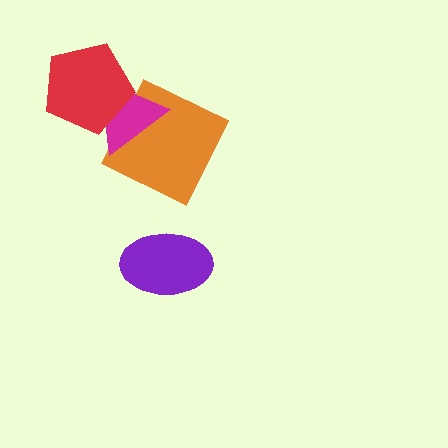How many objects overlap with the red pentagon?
1 object overlaps with the red pentagon.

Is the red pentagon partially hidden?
No, no other shape covers it.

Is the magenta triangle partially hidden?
Yes, it is partially covered by another shape.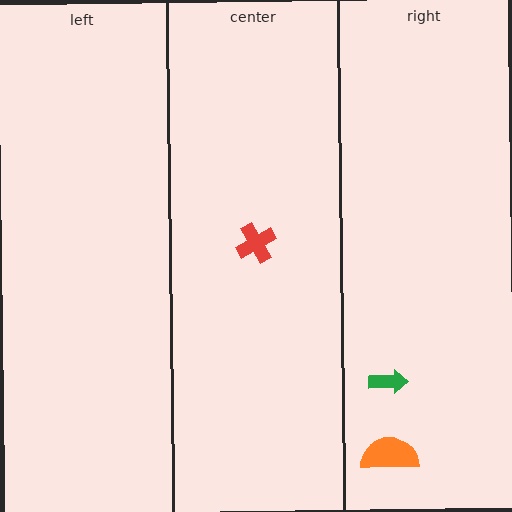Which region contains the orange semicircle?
The right region.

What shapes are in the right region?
The orange semicircle, the green arrow.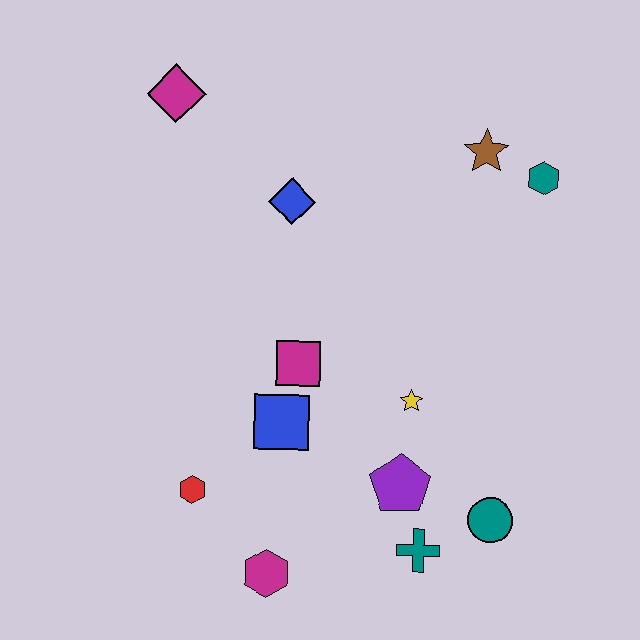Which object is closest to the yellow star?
The purple pentagon is closest to the yellow star.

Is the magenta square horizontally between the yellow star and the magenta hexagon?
Yes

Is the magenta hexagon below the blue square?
Yes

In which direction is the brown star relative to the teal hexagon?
The brown star is to the left of the teal hexagon.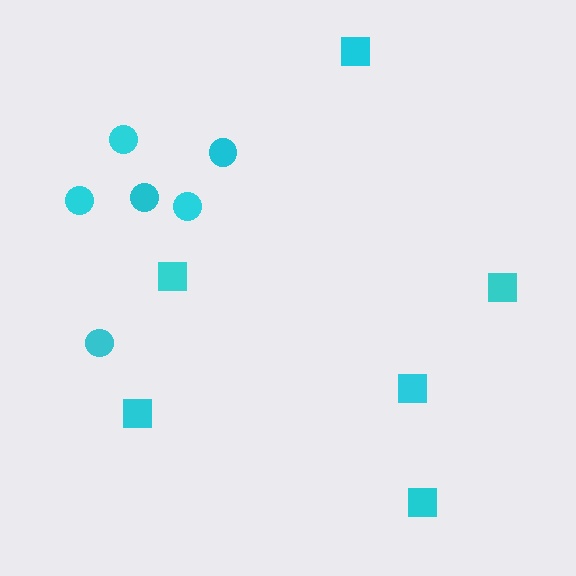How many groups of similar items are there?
There are 2 groups: one group of squares (6) and one group of circles (6).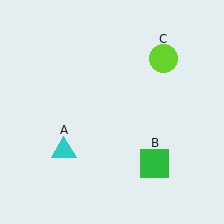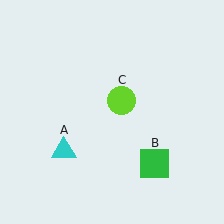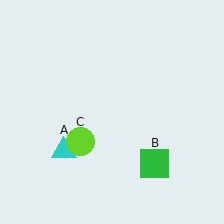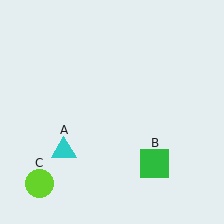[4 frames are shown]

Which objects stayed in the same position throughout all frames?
Cyan triangle (object A) and green square (object B) remained stationary.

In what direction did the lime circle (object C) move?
The lime circle (object C) moved down and to the left.